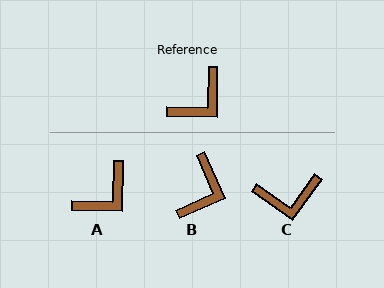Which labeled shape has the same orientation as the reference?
A.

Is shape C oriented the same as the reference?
No, it is off by about 35 degrees.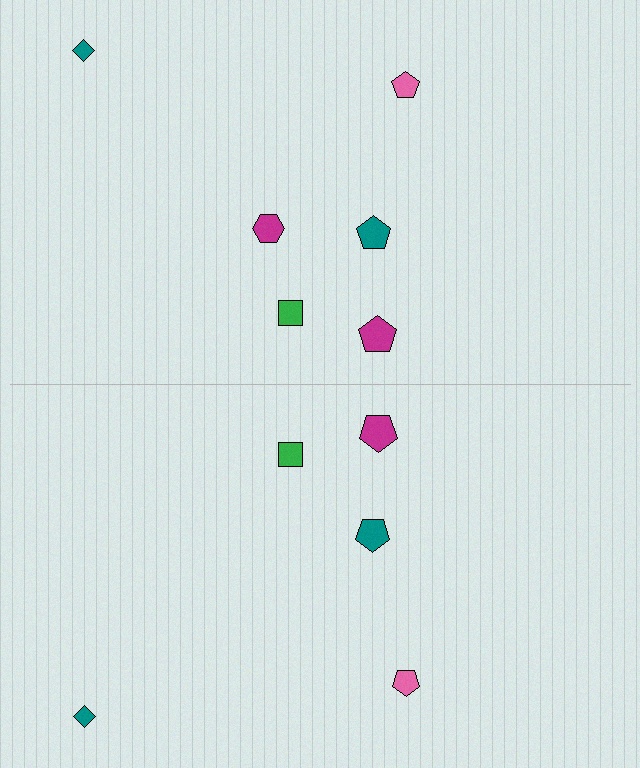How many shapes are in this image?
There are 11 shapes in this image.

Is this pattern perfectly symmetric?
No, the pattern is not perfectly symmetric. A magenta hexagon is missing from the bottom side.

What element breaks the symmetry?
A magenta hexagon is missing from the bottom side.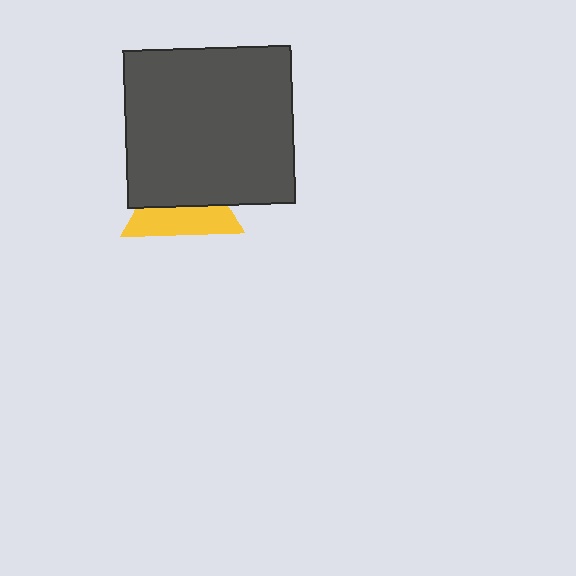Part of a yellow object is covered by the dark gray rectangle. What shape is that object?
It is a triangle.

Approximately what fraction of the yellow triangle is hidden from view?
Roughly 55% of the yellow triangle is hidden behind the dark gray rectangle.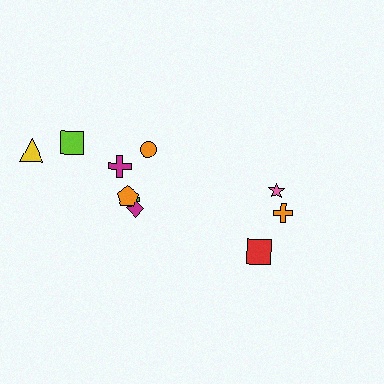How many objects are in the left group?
There are 7 objects.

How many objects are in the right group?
There are 3 objects.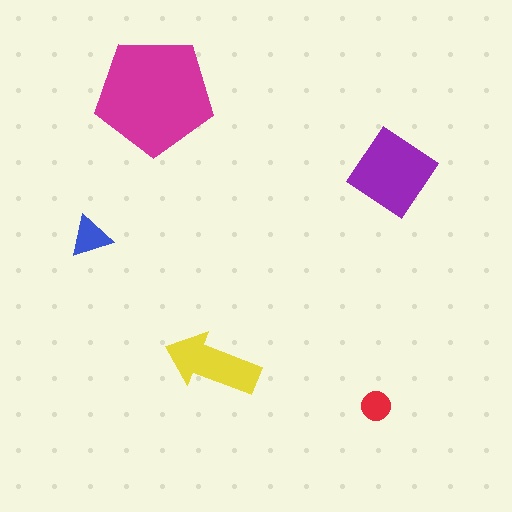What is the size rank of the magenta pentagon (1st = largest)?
1st.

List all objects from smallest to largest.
The red circle, the blue triangle, the yellow arrow, the purple diamond, the magenta pentagon.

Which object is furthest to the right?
The purple diamond is rightmost.